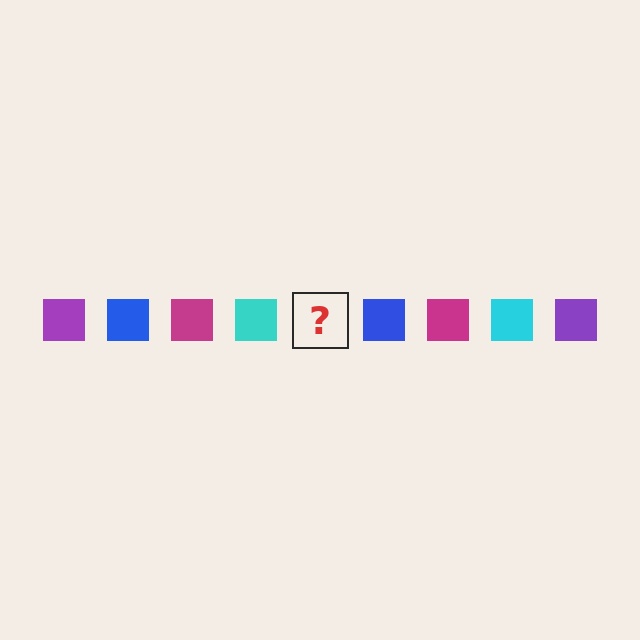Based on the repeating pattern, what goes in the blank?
The blank should be a purple square.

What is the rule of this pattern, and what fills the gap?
The rule is that the pattern cycles through purple, blue, magenta, cyan squares. The gap should be filled with a purple square.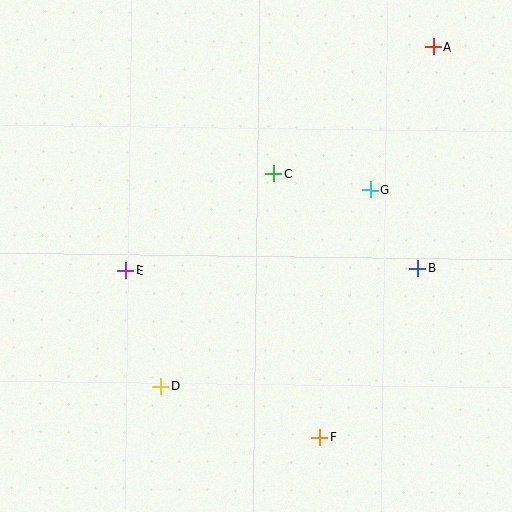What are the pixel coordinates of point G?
Point G is at (370, 190).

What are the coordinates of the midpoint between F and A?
The midpoint between F and A is at (376, 242).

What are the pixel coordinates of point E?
Point E is at (125, 270).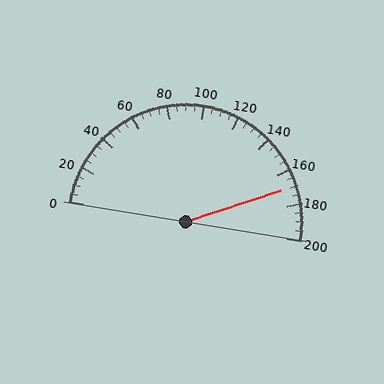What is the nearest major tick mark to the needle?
The nearest major tick mark is 160.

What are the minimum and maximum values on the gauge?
The gauge ranges from 0 to 200.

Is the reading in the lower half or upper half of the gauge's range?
The reading is in the upper half of the range (0 to 200).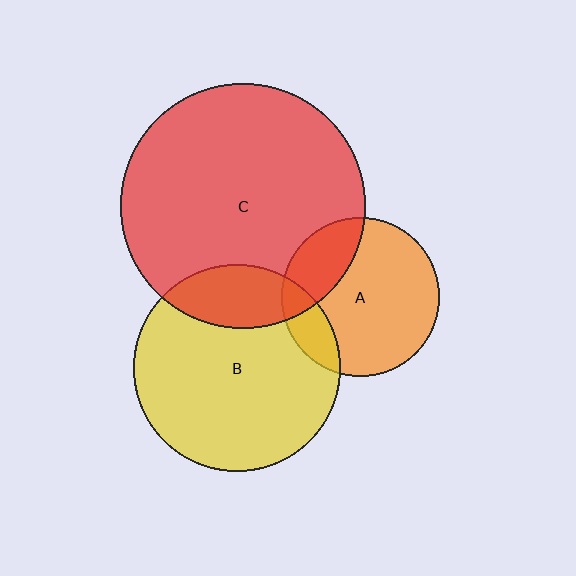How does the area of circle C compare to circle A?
Approximately 2.4 times.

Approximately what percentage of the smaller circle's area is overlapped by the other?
Approximately 15%.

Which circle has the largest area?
Circle C (red).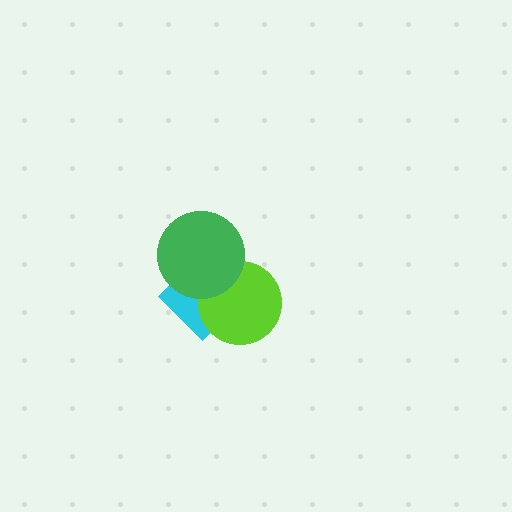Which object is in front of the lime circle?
The green circle is in front of the lime circle.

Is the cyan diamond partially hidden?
Yes, it is partially covered by another shape.